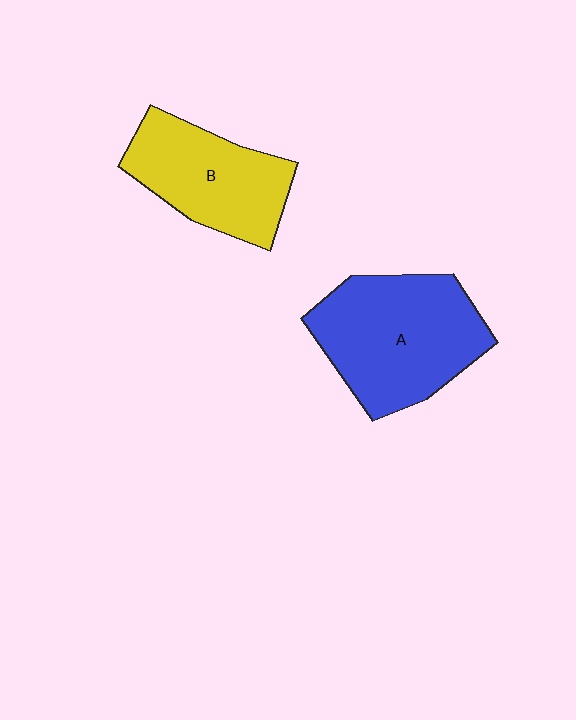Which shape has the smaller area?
Shape B (yellow).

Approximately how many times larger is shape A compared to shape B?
Approximately 1.3 times.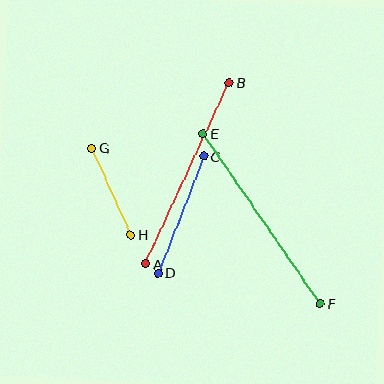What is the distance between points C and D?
The distance is approximately 125 pixels.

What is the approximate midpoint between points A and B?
The midpoint is at approximately (187, 173) pixels.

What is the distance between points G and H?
The distance is approximately 96 pixels.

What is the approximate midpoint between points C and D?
The midpoint is at approximately (181, 215) pixels.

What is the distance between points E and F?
The distance is approximately 206 pixels.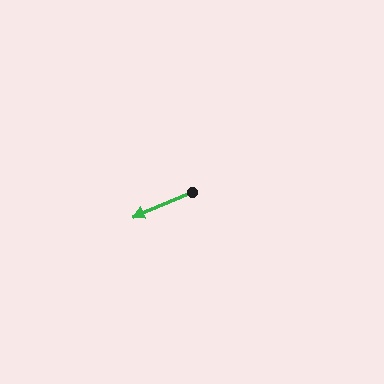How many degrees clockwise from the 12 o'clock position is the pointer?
Approximately 247 degrees.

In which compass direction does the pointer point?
Southwest.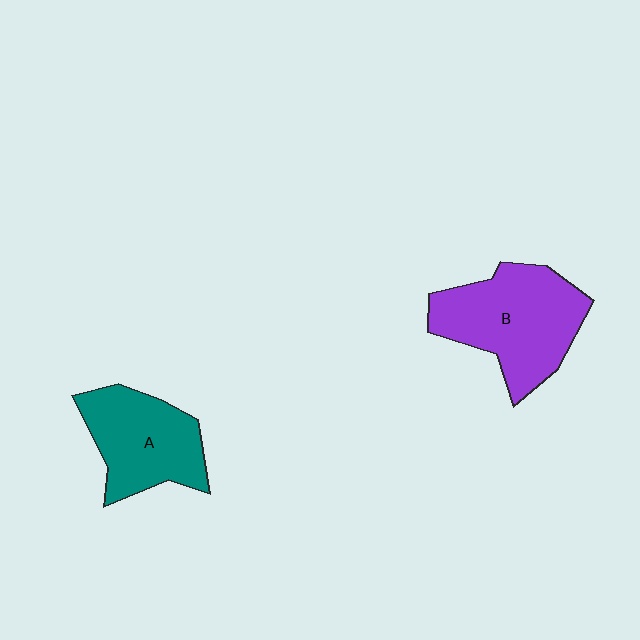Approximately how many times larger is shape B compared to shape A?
Approximately 1.3 times.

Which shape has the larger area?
Shape B (purple).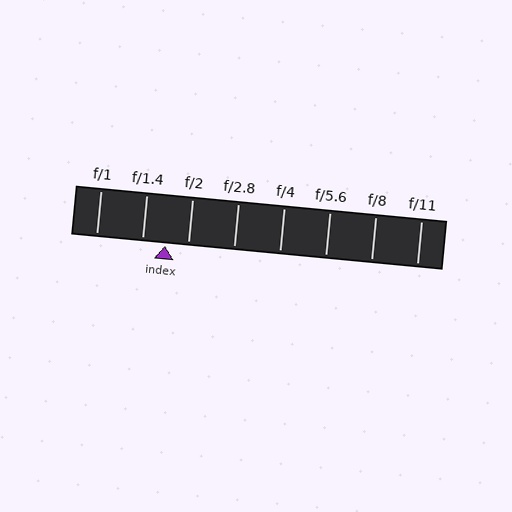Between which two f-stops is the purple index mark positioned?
The index mark is between f/1.4 and f/2.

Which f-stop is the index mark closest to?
The index mark is closest to f/2.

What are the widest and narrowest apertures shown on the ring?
The widest aperture shown is f/1 and the narrowest is f/11.